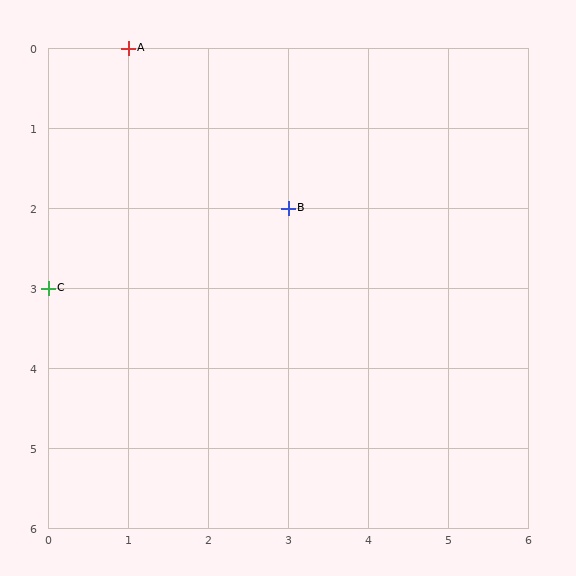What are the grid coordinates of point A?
Point A is at grid coordinates (1, 0).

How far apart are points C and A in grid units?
Points C and A are 1 column and 3 rows apart (about 3.2 grid units diagonally).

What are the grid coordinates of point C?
Point C is at grid coordinates (0, 3).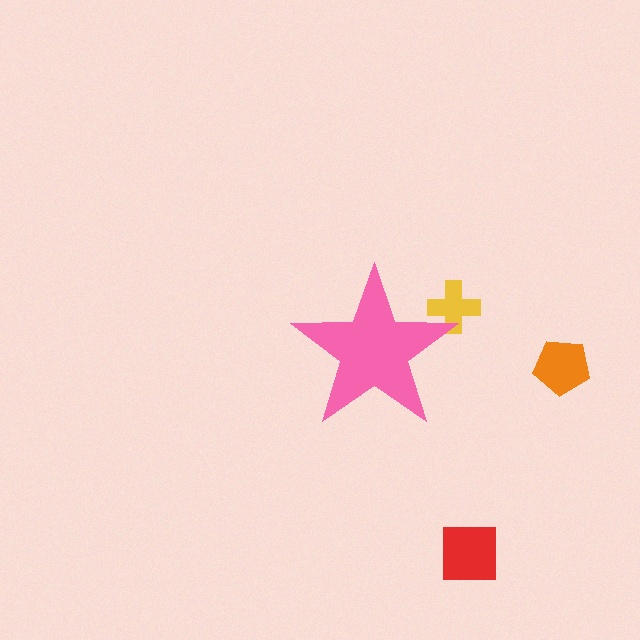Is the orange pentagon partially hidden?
No, the orange pentagon is fully visible.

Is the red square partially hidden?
No, the red square is fully visible.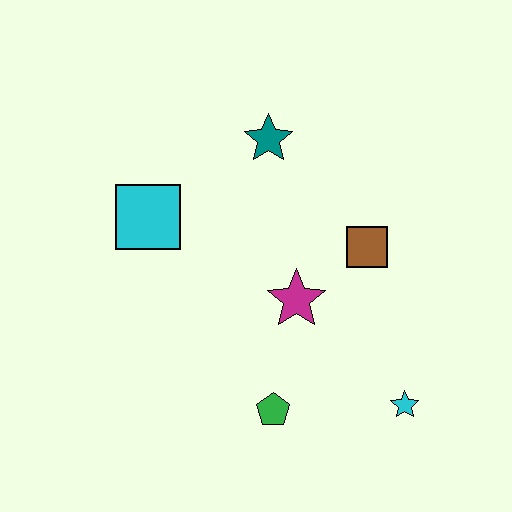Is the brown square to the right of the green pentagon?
Yes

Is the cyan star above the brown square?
No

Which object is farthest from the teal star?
The cyan star is farthest from the teal star.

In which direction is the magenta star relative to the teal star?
The magenta star is below the teal star.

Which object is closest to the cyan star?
The green pentagon is closest to the cyan star.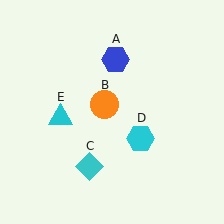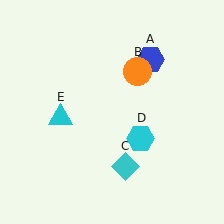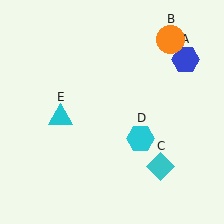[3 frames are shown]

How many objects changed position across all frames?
3 objects changed position: blue hexagon (object A), orange circle (object B), cyan diamond (object C).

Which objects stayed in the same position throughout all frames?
Cyan hexagon (object D) and cyan triangle (object E) remained stationary.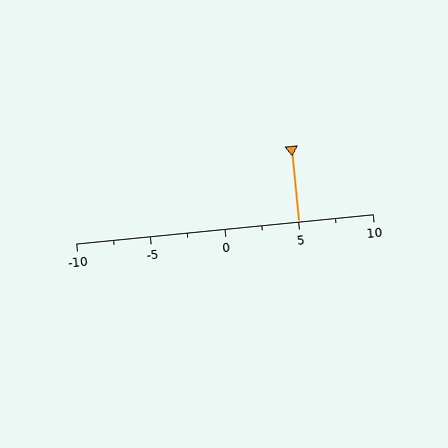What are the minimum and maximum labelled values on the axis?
The axis runs from -10 to 10.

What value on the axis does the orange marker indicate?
The marker indicates approximately 5.